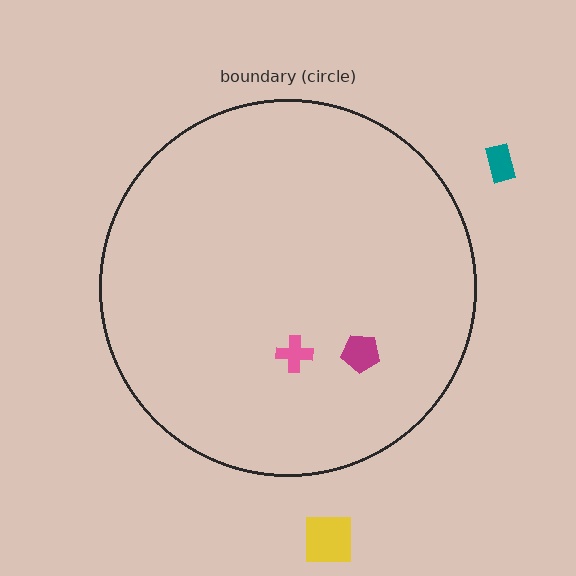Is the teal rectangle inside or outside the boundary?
Outside.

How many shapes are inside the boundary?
2 inside, 2 outside.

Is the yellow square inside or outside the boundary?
Outside.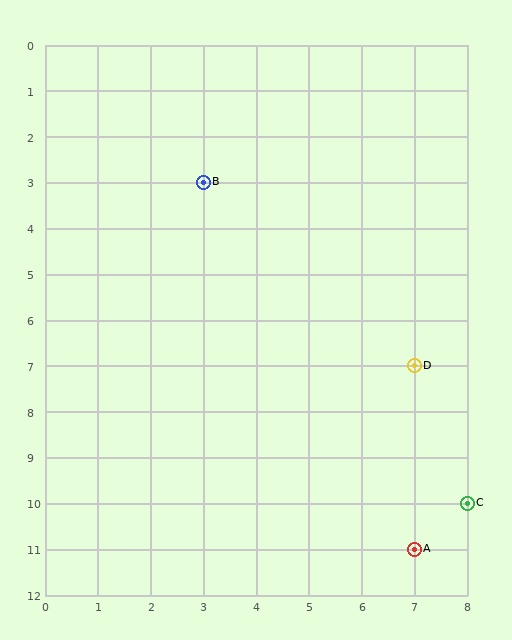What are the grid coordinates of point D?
Point D is at grid coordinates (7, 7).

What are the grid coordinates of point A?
Point A is at grid coordinates (7, 11).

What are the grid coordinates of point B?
Point B is at grid coordinates (3, 3).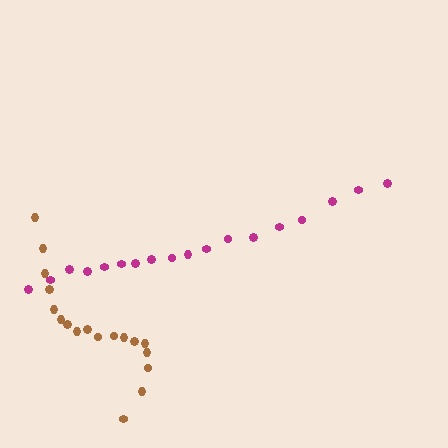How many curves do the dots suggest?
There are 2 distinct paths.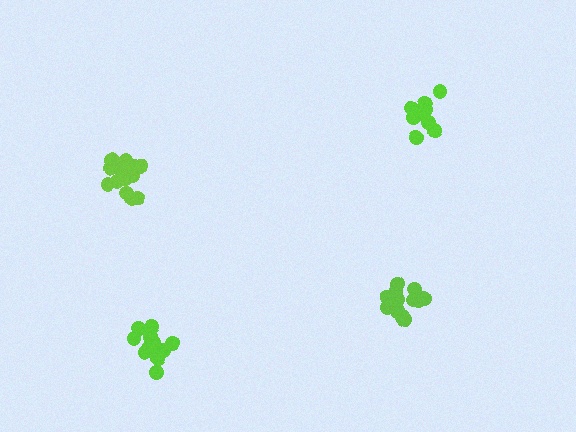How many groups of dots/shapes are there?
There are 4 groups.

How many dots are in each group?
Group 1: 12 dots, Group 2: 10 dots, Group 3: 15 dots, Group 4: 15 dots (52 total).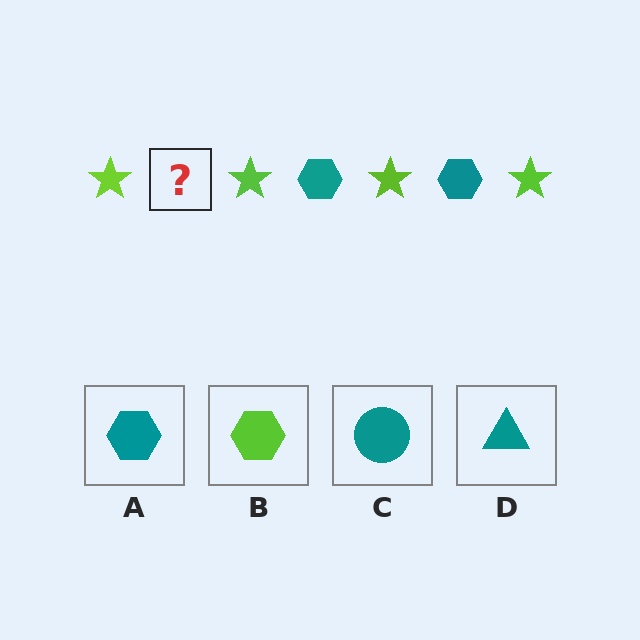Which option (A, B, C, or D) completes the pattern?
A.